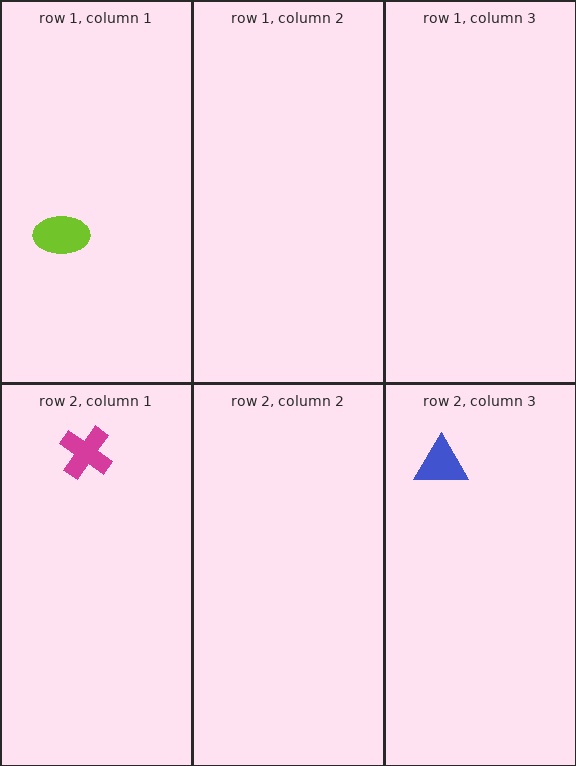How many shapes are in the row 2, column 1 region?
1.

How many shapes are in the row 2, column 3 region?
1.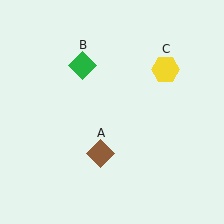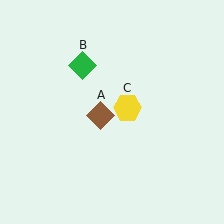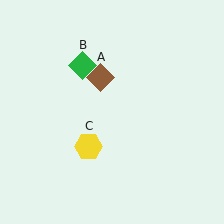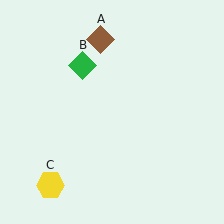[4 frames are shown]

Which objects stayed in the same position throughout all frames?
Green diamond (object B) remained stationary.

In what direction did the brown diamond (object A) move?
The brown diamond (object A) moved up.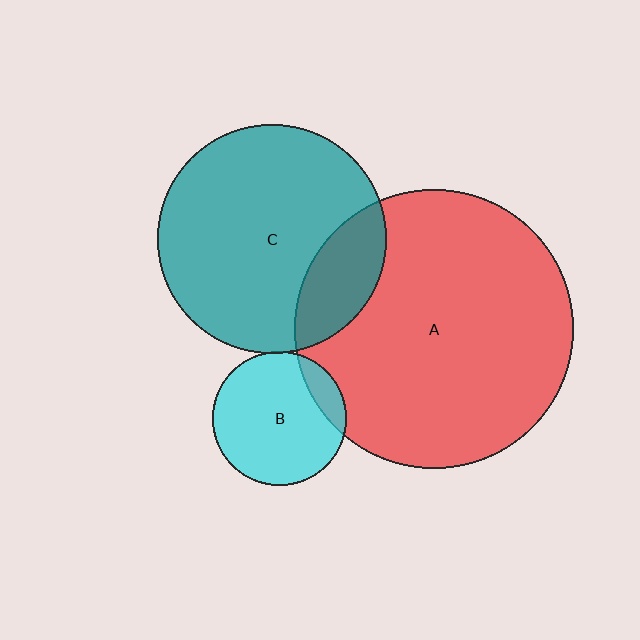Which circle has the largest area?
Circle A (red).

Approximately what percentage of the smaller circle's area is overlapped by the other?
Approximately 20%.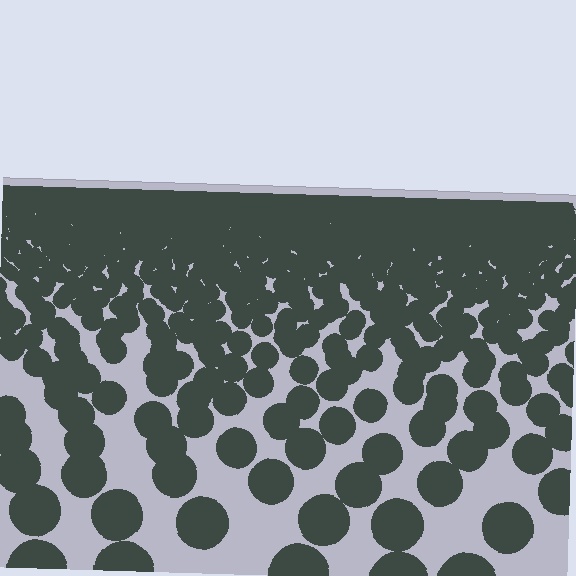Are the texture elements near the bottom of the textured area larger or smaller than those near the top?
Larger. Near the bottom, elements are closer to the viewer and appear at a bigger on-screen size.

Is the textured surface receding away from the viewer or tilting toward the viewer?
The surface is receding away from the viewer. Texture elements get smaller and denser toward the top.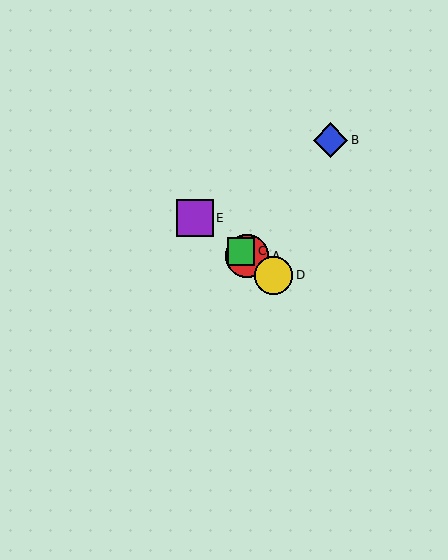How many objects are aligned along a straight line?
4 objects (A, C, D, E) are aligned along a straight line.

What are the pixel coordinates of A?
Object A is at (247, 256).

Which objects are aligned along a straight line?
Objects A, C, D, E are aligned along a straight line.